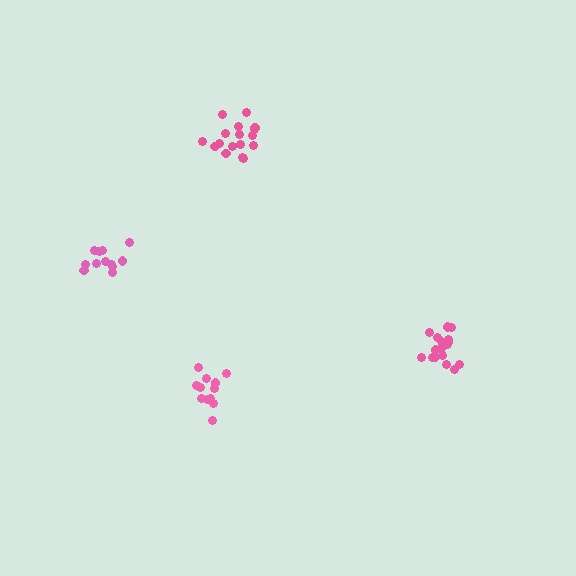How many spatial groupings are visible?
There are 4 spatial groupings.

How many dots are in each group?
Group 1: 12 dots, Group 2: 18 dots, Group 3: 12 dots, Group 4: 17 dots (59 total).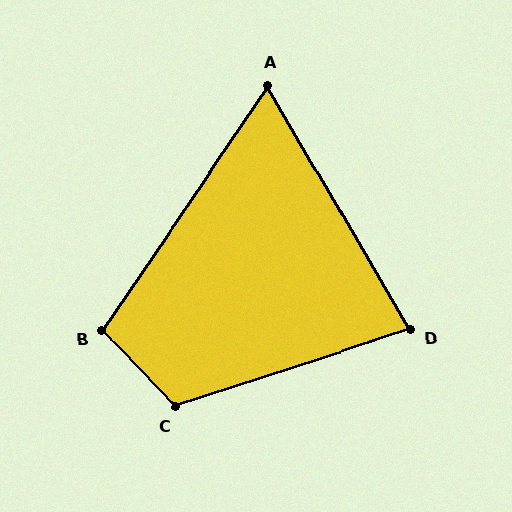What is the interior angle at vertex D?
Approximately 78 degrees (acute).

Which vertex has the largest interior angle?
C, at approximately 116 degrees.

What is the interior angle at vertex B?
Approximately 102 degrees (obtuse).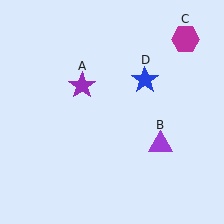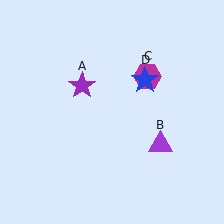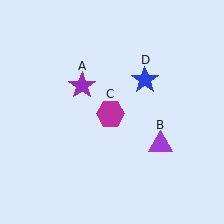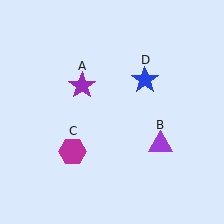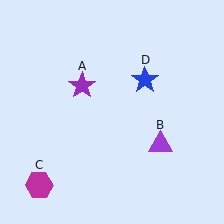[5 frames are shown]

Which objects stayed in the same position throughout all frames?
Purple star (object A) and purple triangle (object B) and blue star (object D) remained stationary.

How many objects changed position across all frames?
1 object changed position: magenta hexagon (object C).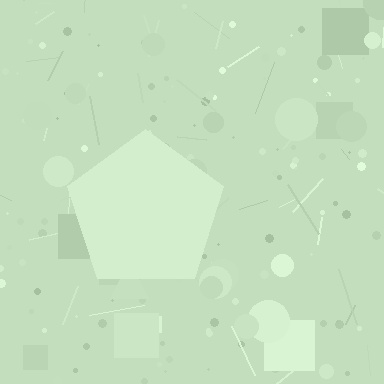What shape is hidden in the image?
A pentagon is hidden in the image.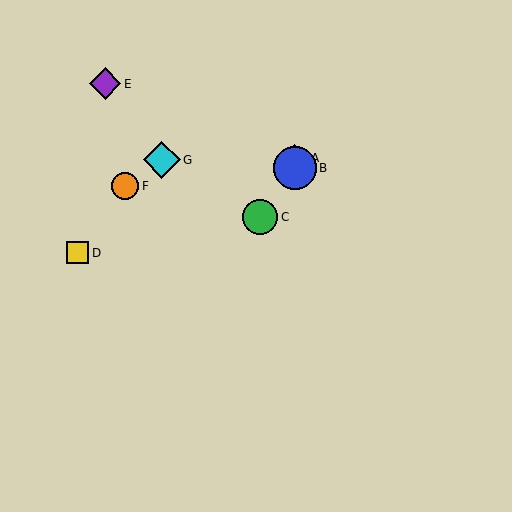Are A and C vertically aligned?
No, A is at x≈295 and C is at x≈260.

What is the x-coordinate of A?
Object A is at x≈295.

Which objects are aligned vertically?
Objects A, B are aligned vertically.